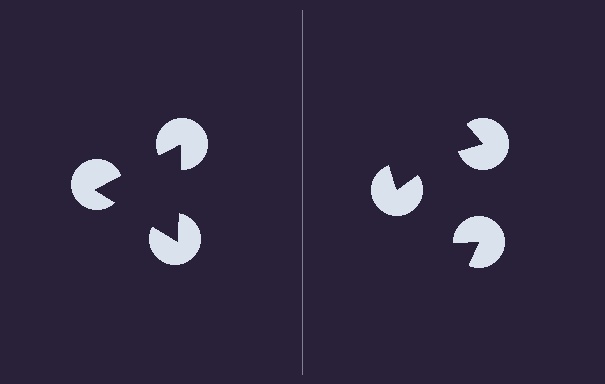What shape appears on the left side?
An illusory triangle.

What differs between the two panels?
The pac-man discs are positioned identically on both sides; only the wedge orientations differ. On the left they align to a triangle; on the right they are misaligned.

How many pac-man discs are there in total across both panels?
6 — 3 on each side.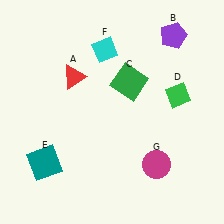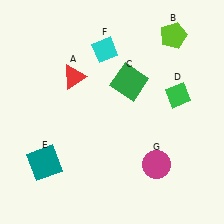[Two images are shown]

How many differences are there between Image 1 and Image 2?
There is 1 difference between the two images.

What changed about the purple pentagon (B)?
In Image 1, B is purple. In Image 2, it changed to lime.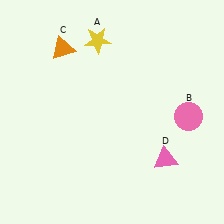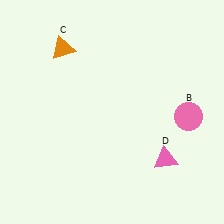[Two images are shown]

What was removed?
The yellow star (A) was removed in Image 2.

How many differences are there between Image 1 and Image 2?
There is 1 difference between the two images.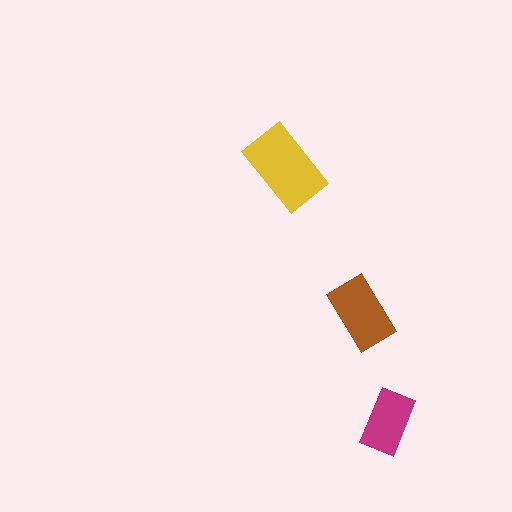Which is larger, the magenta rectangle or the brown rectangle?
The brown one.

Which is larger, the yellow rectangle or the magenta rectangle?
The yellow one.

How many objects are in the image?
There are 3 objects in the image.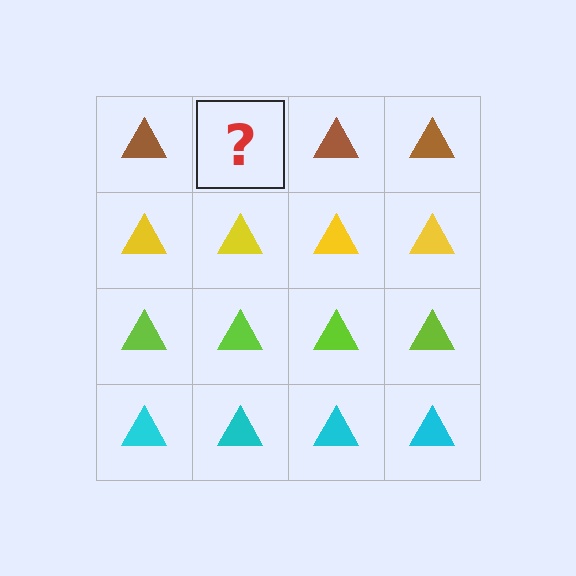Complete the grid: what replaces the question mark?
The question mark should be replaced with a brown triangle.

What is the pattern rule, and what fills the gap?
The rule is that each row has a consistent color. The gap should be filled with a brown triangle.